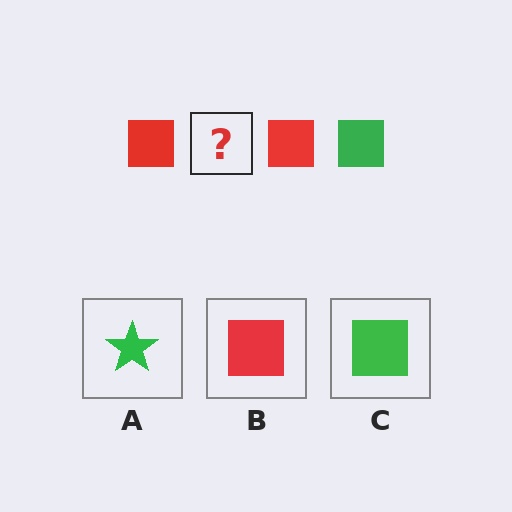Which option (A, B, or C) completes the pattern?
C.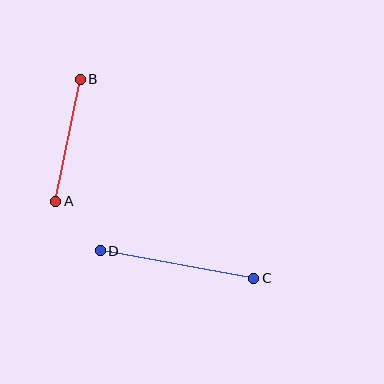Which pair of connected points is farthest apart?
Points C and D are farthest apart.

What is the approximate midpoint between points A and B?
The midpoint is at approximately (68, 140) pixels.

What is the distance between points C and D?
The distance is approximately 156 pixels.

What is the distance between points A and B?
The distance is approximately 124 pixels.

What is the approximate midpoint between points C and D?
The midpoint is at approximately (177, 264) pixels.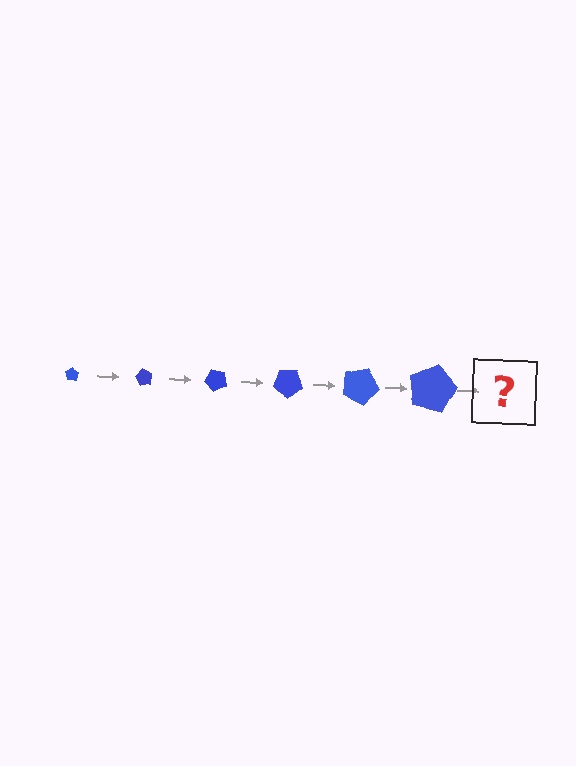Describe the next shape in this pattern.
It should be a pentagon, larger than the previous one and rotated 360 degrees from the start.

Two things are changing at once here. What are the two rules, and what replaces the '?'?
The two rules are that the pentagon grows larger each step and it rotates 60 degrees each step. The '?' should be a pentagon, larger than the previous one and rotated 360 degrees from the start.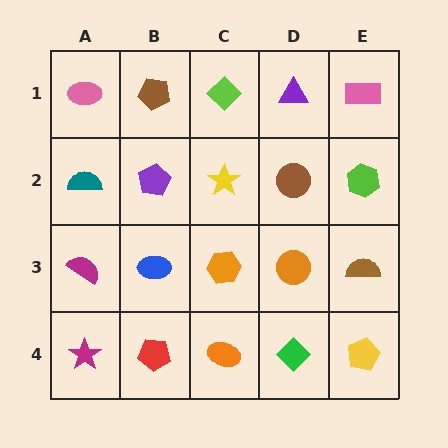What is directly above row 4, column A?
A magenta semicircle.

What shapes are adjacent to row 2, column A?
A pink ellipse (row 1, column A), a magenta semicircle (row 3, column A), a purple pentagon (row 2, column B).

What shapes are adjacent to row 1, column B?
A purple pentagon (row 2, column B), a pink ellipse (row 1, column A), a lime diamond (row 1, column C).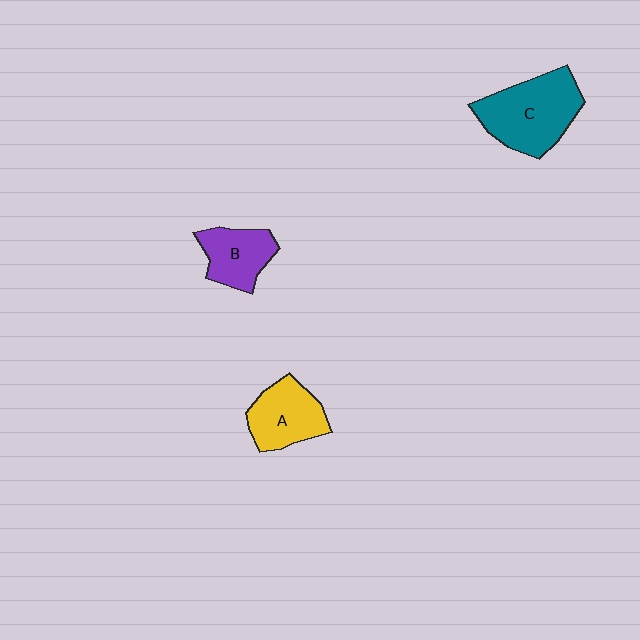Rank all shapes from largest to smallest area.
From largest to smallest: C (teal), A (yellow), B (purple).